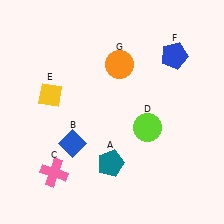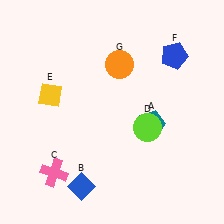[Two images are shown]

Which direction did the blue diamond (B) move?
The blue diamond (B) moved down.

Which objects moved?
The objects that moved are: the teal pentagon (A), the blue diamond (B).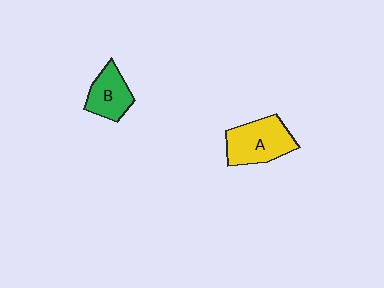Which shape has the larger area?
Shape A (yellow).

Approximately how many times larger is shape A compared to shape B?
Approximately 1.4 times.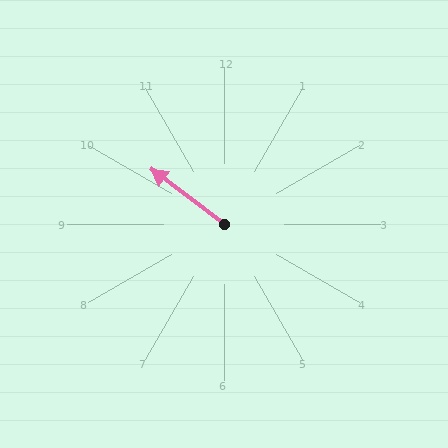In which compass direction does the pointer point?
Northwest.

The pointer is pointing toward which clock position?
Roughly 10 o'clock.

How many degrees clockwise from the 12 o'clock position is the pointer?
Approximately 307 degrees.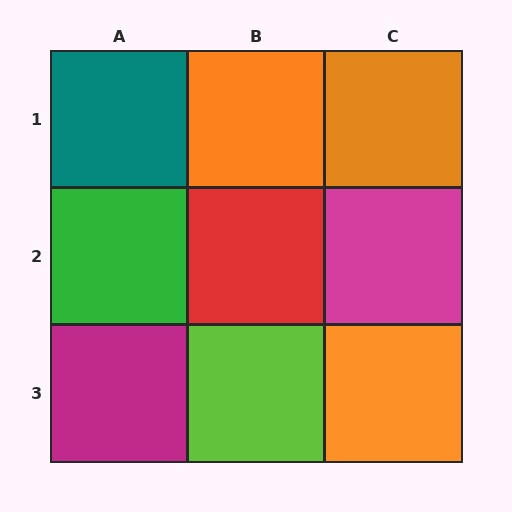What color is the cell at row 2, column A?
Green.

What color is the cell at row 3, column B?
Lime.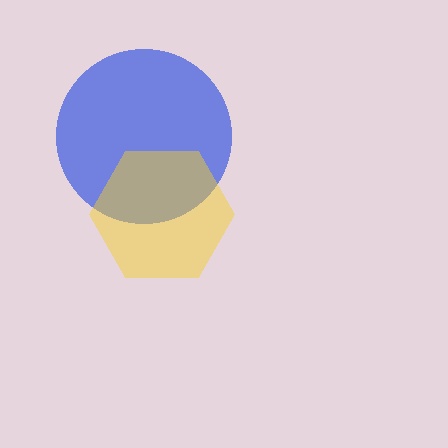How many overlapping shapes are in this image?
There are 2 overlapping shapes in the image.